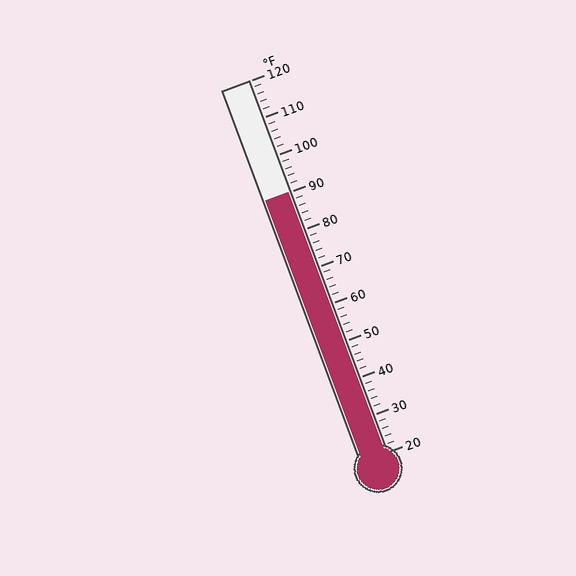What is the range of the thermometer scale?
The thermometer scale ranges from 20°F to 120°F.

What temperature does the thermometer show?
The thermometer shows approximately 90°F.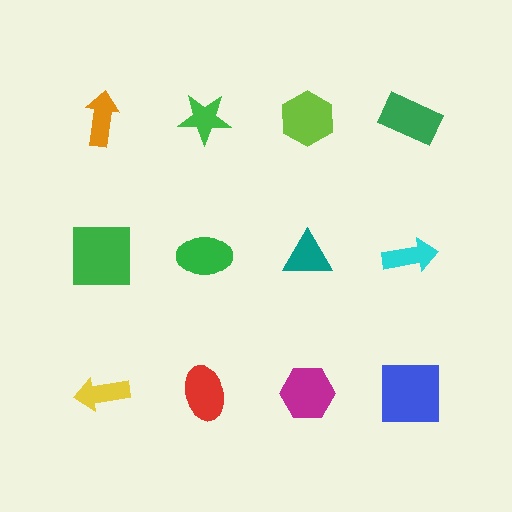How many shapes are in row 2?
4 shapes.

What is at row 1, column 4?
A green rectangle.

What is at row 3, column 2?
A red ellipse.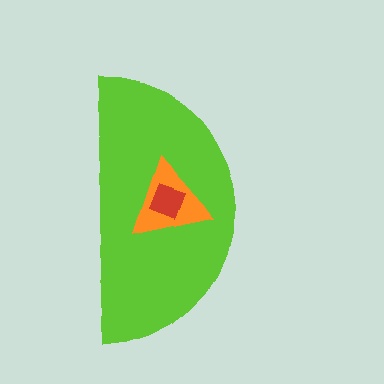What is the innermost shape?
The red diamond.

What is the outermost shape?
The lime semicircle.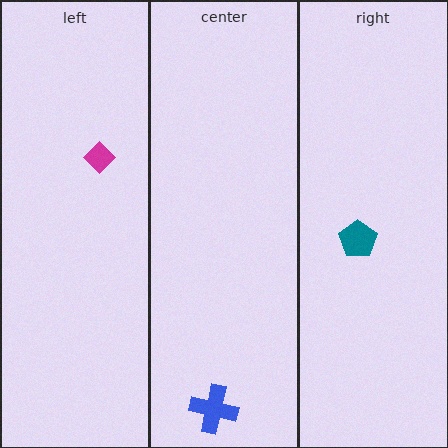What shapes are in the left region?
The magenta diamond.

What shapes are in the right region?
The teal pentagon.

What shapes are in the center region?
The blue cross.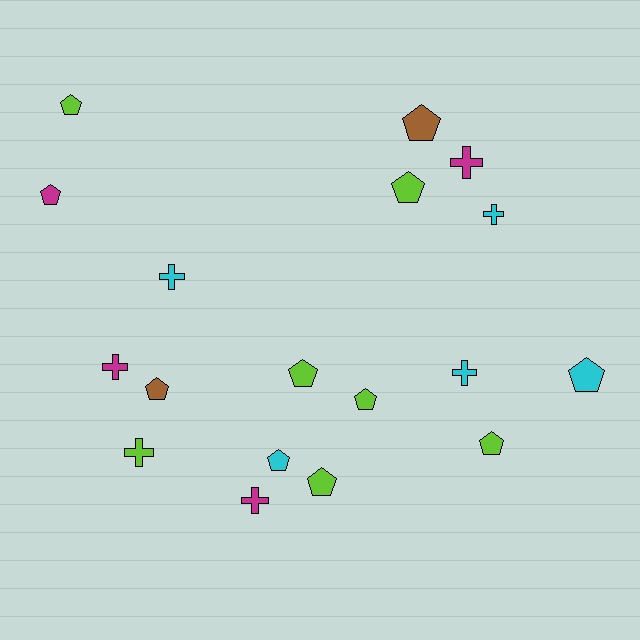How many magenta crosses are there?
There are 3 magenta crosses.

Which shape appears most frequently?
Pentagon, with 11 objects.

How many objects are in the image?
There are 18 objects.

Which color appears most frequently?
Lime, with 7 objects.